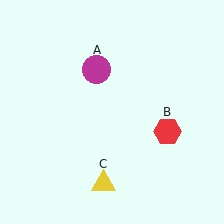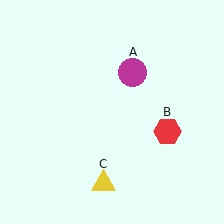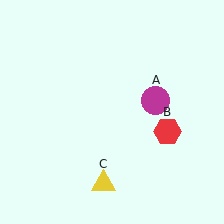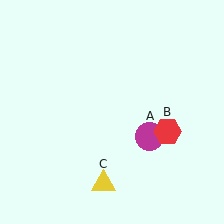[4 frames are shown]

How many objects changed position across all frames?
1 object changed position: magenta circle (object A).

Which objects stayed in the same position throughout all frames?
Red hexagon (object B) and yellow triangle (object C) remained stationary.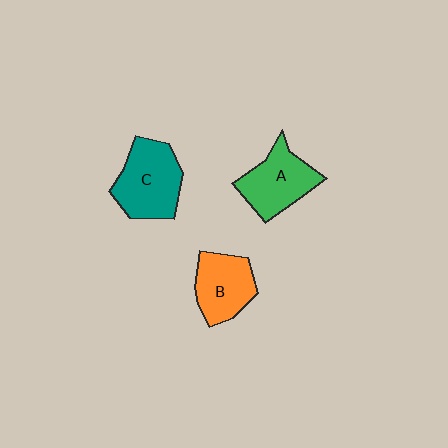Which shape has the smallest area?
Shape B (orange).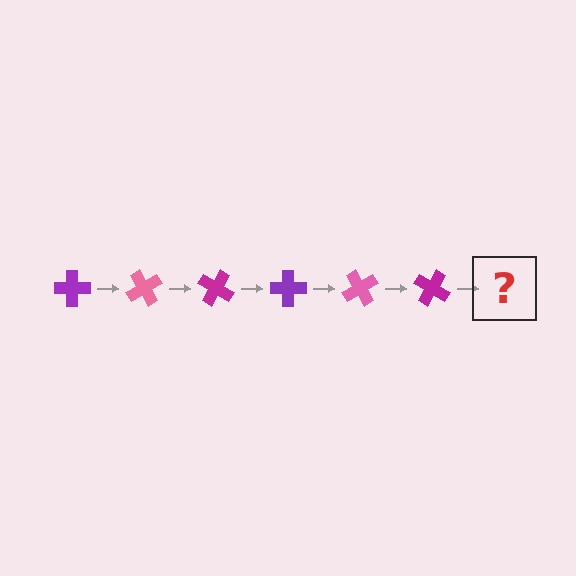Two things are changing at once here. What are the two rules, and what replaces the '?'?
The two rules are that it rotates 60 degrees each step and the color cycles through purple, pink, and magenta. The '?' should be a purple cross, rotated 360 degrees from the start.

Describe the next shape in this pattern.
It should be a purple cross, rotated 360 degrees from the start.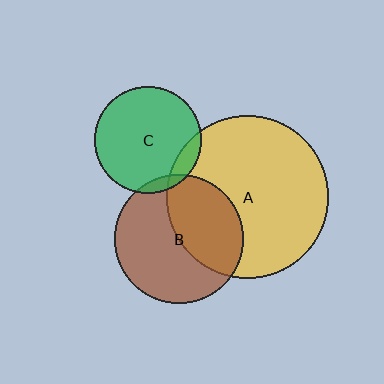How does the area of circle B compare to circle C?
Approximately 1.5 times.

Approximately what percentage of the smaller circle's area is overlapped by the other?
Approximately 5%.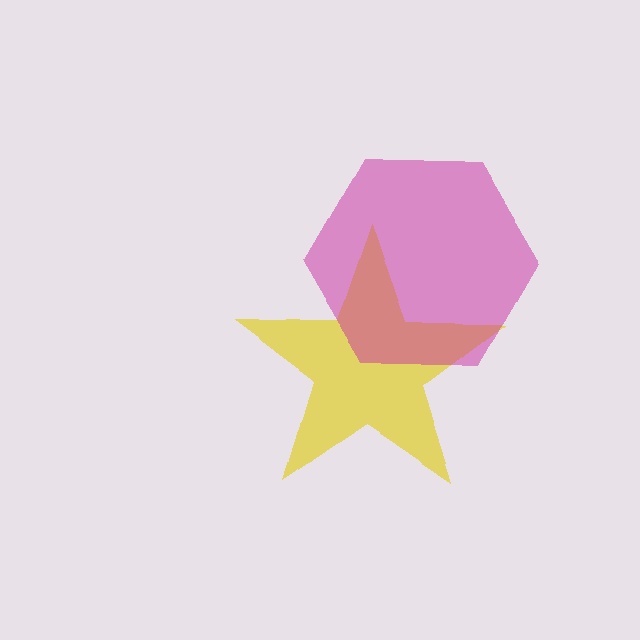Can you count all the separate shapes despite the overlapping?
Yes, there are 2 separate shapes.